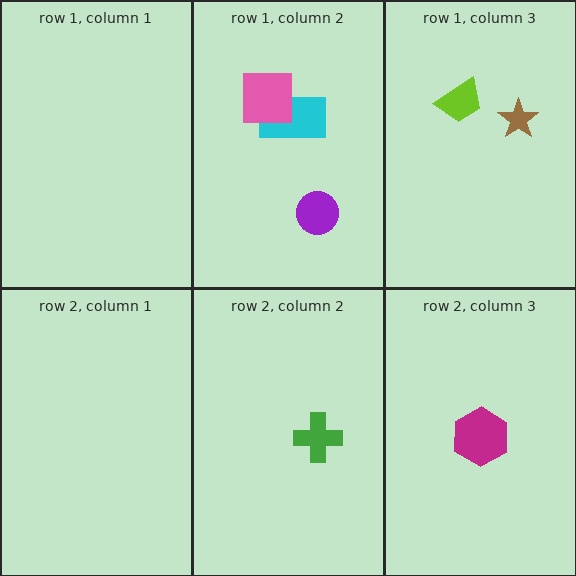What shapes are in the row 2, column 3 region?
The magenta hexagon.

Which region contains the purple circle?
The row 1, column 2 region.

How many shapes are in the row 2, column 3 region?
1.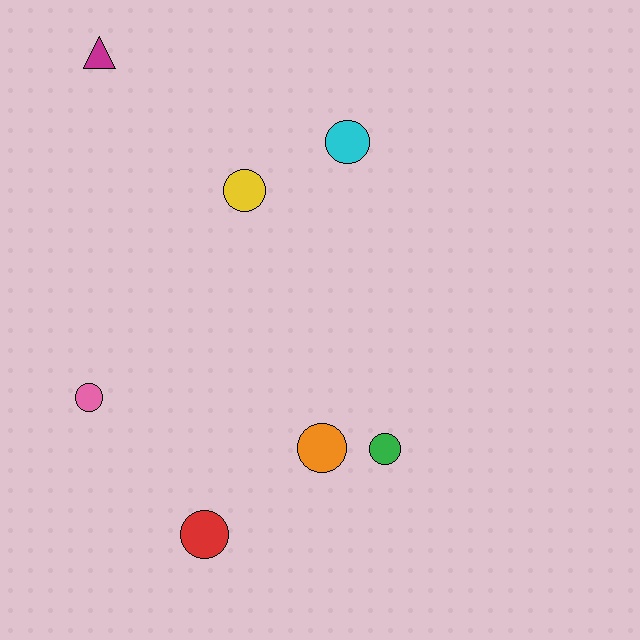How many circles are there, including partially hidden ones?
There are 6 circles.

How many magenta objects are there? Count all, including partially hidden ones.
There is 1 magenta object.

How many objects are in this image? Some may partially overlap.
There are 7 objects.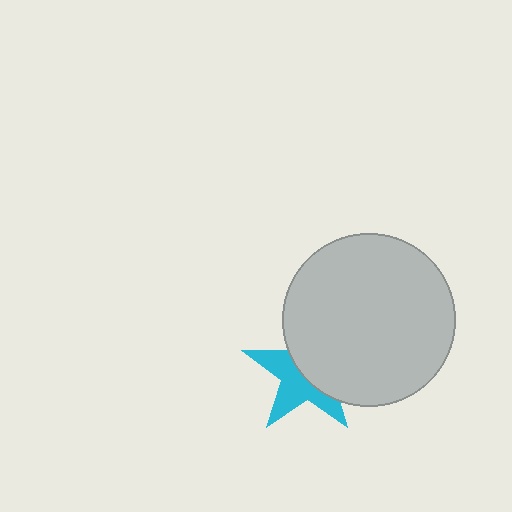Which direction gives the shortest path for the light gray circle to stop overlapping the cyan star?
Moving toward the upper-right gives the shortest separation.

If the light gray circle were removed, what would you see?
You would see the complete cyan star.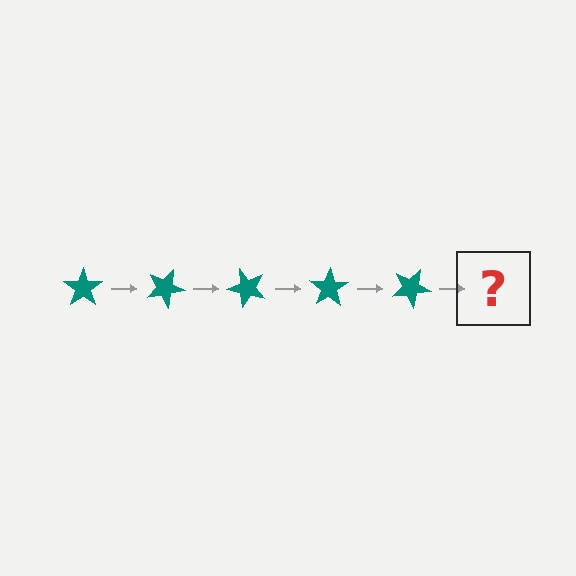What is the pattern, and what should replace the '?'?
The pattern is that the star rotates 25 degrees each step. The '?' should be a teal star rotated 125 degrees.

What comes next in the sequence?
The next element should be a teal star rotated 125 degrees.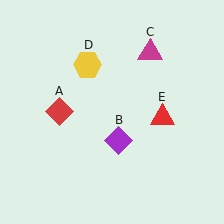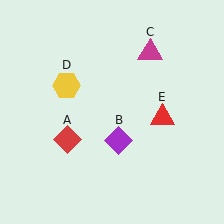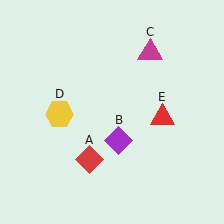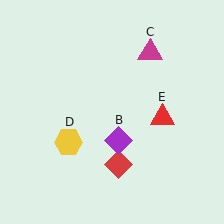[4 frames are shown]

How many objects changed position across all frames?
2 objects changed position: red diamond (object A), yellow hexagon (object D).